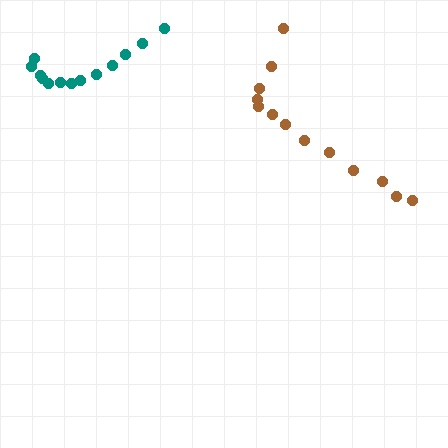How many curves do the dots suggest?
There are 2 distinct paths.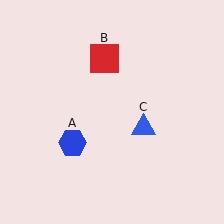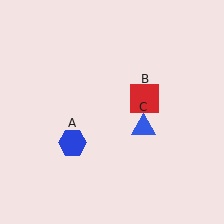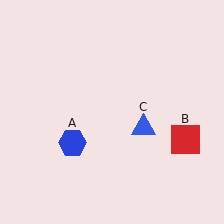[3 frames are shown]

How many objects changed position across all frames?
1 object changed position: red square (object B).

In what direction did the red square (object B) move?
The red square (object B) moved down and to the right.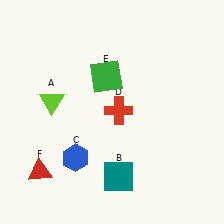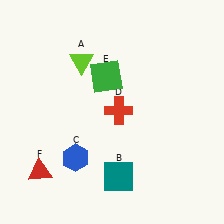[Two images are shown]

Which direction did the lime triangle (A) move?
The lime triangle (A) moved up.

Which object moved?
The lime triangle (A) moved up.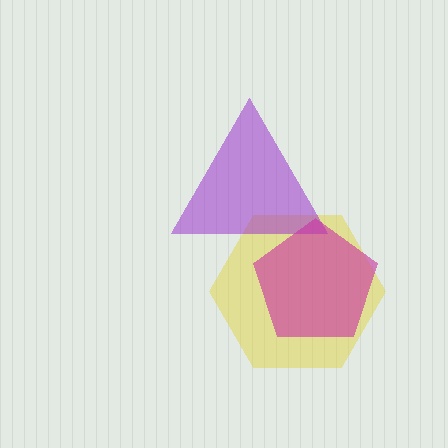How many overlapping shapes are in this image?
There are 3 overlapping shapes in the image.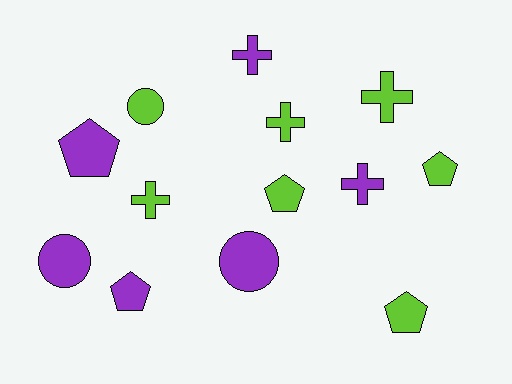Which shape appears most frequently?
Pentagon, with 5 objects.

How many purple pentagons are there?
There are 2 purple pentagons.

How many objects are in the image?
There are 13 objects.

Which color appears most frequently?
Lime, with 7 objects.